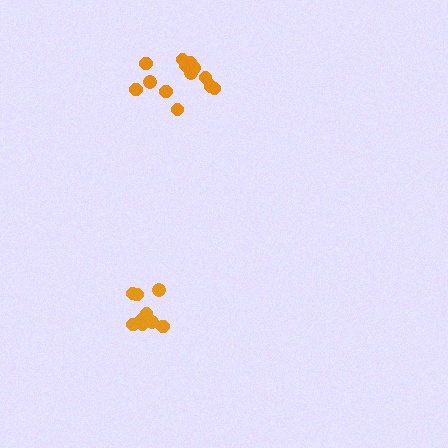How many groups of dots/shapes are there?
There are 2 groups.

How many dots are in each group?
Group 1: 10 dots, Group 2: 13 dots (23 total).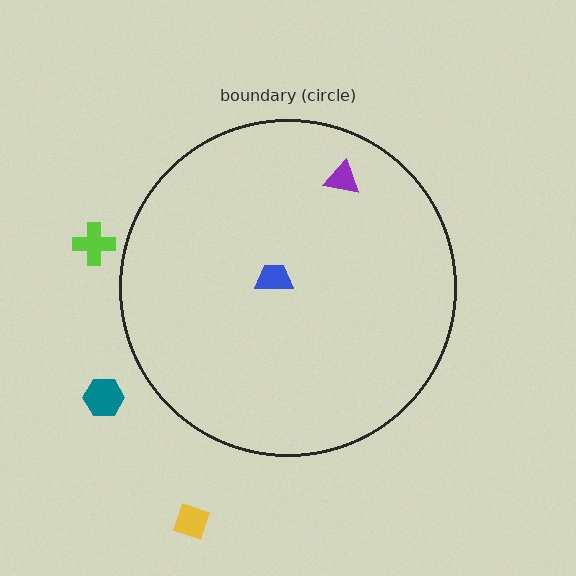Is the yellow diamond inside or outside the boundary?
Outside.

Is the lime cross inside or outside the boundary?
Outside.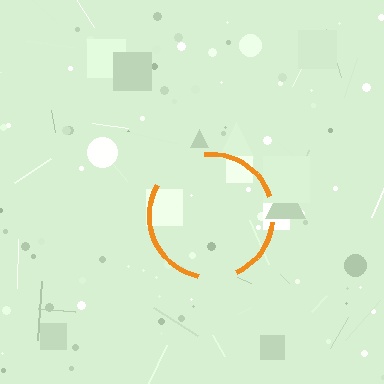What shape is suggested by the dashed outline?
The dashed outline suggests a circle.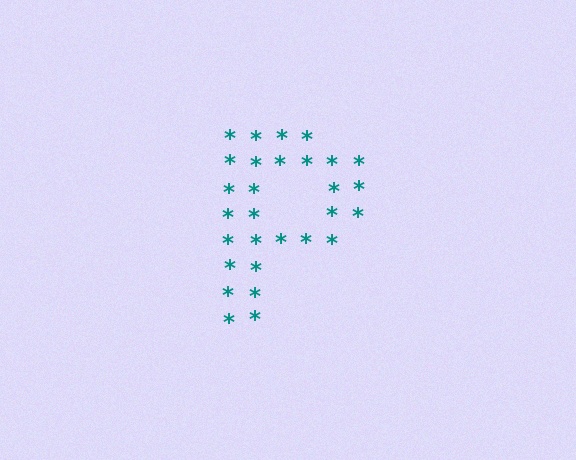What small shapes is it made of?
It is made of small asterisks.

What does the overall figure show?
The overall figure shows the letter P.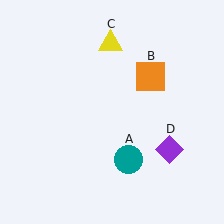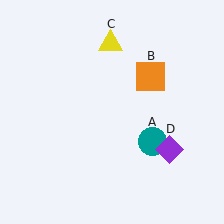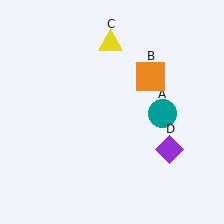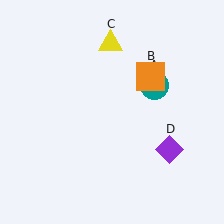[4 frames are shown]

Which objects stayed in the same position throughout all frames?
Orange square (object B) and yellow triangle (object C) and purple diamond (object D) remained stationary.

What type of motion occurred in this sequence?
The teal circle (object A) rotated counterclockwise around the center of the scene.